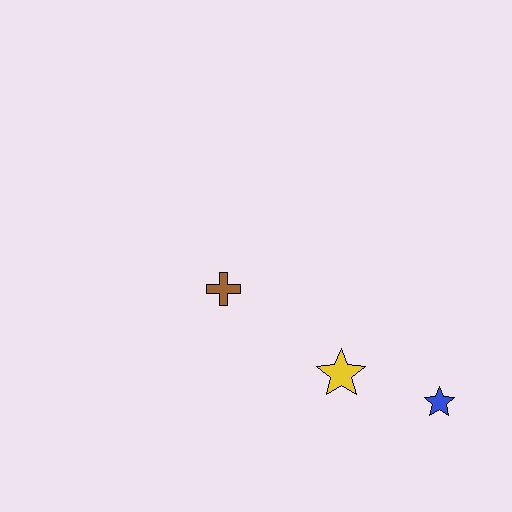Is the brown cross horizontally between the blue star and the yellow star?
No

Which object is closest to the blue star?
The yellow star is closest to the blue star.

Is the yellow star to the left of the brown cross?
No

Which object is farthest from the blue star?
The brown cross is farthest from the blue star.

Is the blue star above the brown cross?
No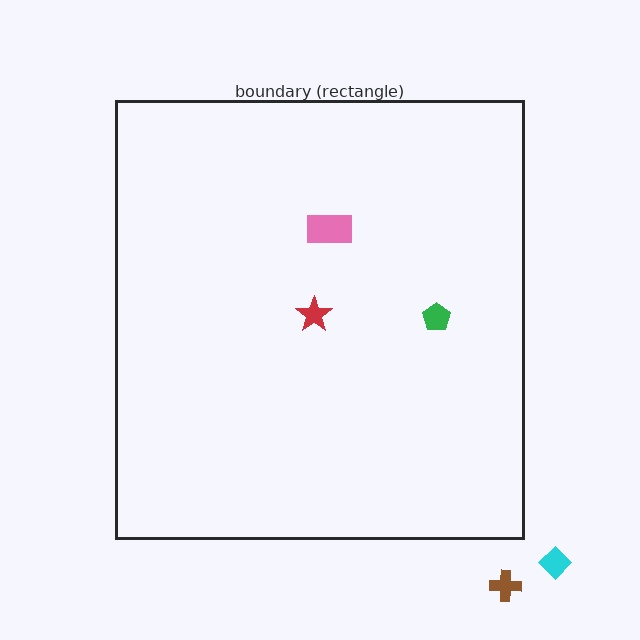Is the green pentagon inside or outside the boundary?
Inside.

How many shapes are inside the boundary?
3 inside, 2 outside.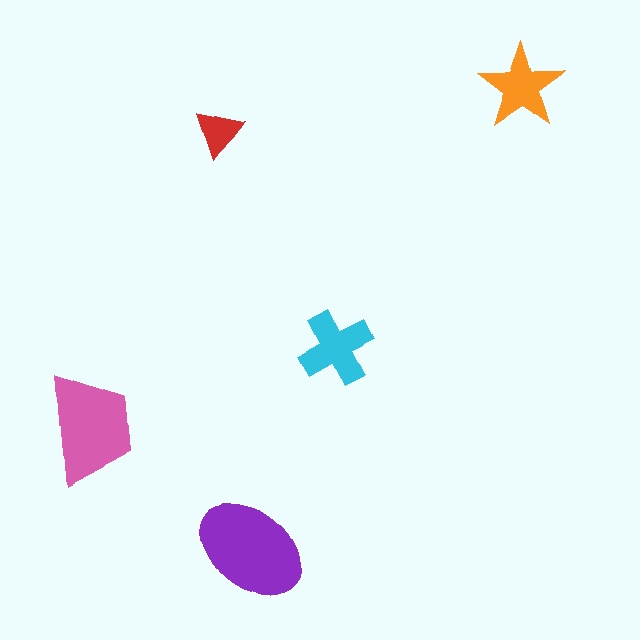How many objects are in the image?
There are 5 objects in the image.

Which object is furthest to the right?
The orange star is rightmost.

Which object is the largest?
The purple ellipse.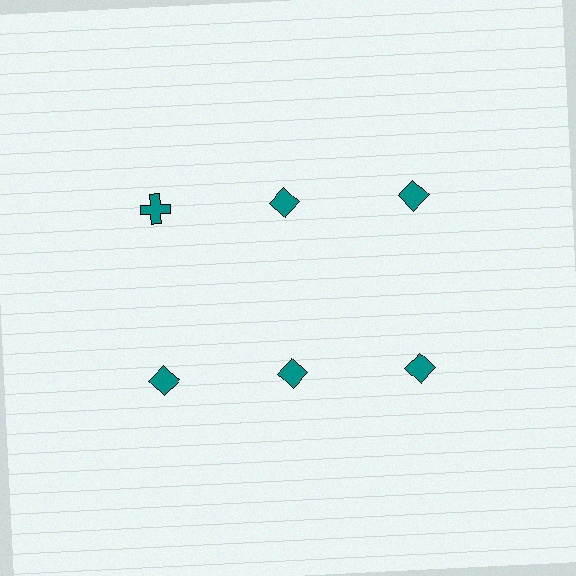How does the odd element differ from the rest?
It has a different shape: cross instead of diamond.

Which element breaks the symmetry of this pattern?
The teal cross in the top row, leftmost column breaks the symmetry. All other shapes are teal diamonds.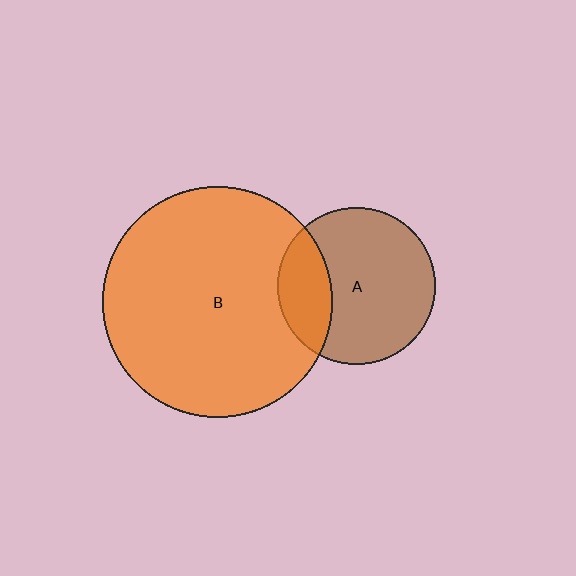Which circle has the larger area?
Circle B (orange).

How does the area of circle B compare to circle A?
Approximately 2.1 times.